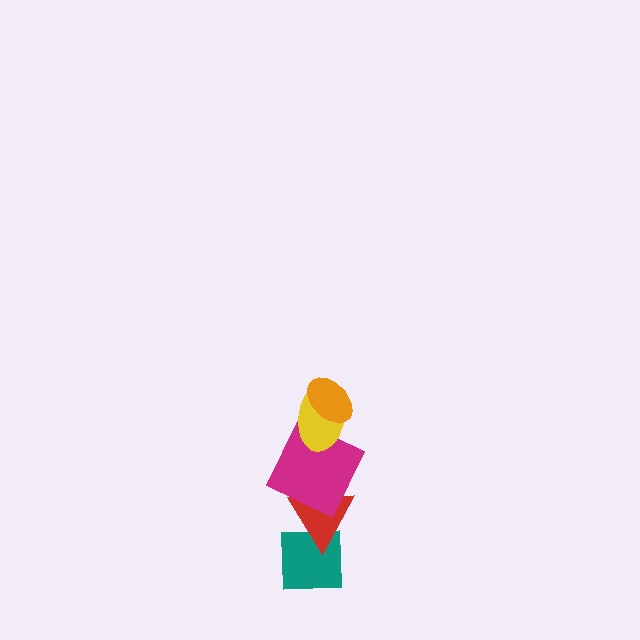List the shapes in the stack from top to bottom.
From top to bottom: the orange ellipse, the yellow ellipse, the magenta square, the red triangle, the teal square.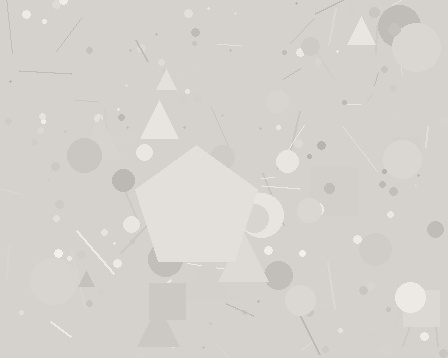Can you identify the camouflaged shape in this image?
The camouflaged shape is a pentagon.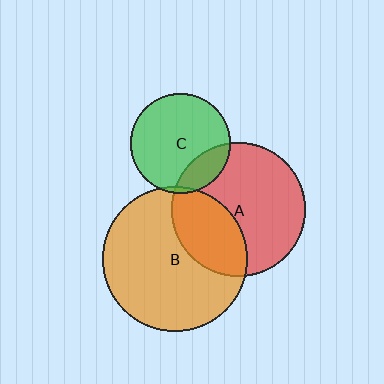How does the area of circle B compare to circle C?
Approximately 2.1 times.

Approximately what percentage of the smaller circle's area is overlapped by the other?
Approximately 5%.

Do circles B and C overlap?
Yes.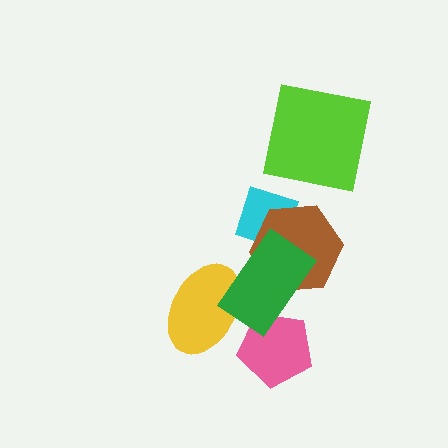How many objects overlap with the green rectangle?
4 objects overlap with the green rectangle.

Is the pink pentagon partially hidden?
Yes, it is partially covered by another shape.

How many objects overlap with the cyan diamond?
2 objects overlap with the cyan diamond.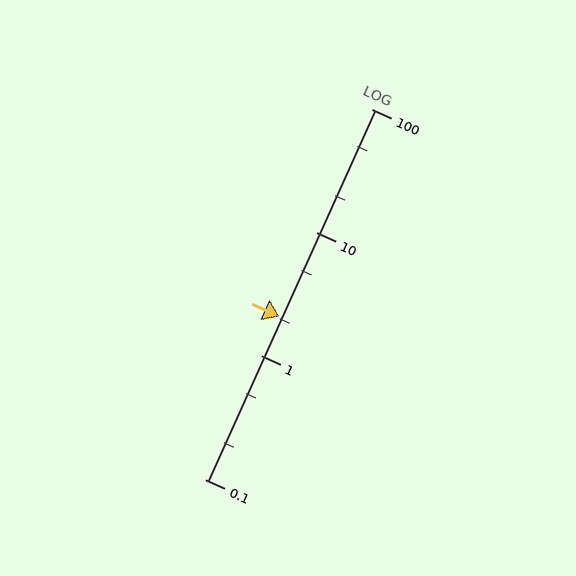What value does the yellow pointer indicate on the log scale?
The pointer indicates approximately 2.1.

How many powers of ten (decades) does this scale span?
The scale spans 3 decades, from 0.1 to 100.